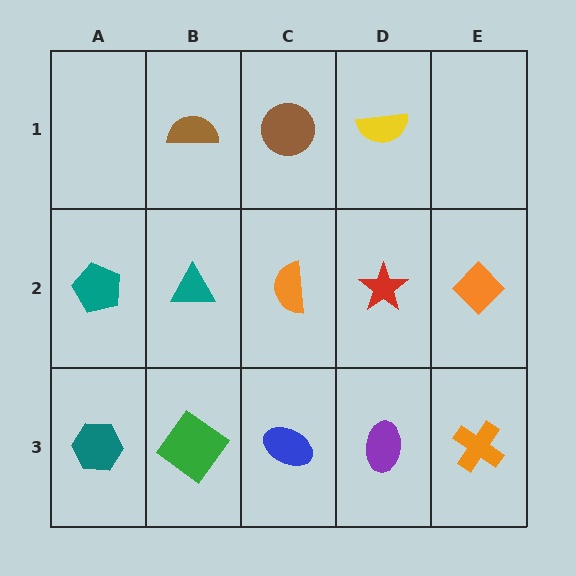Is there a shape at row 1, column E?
No, that cell is empty.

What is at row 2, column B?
A teal triangle.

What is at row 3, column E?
An orange cross.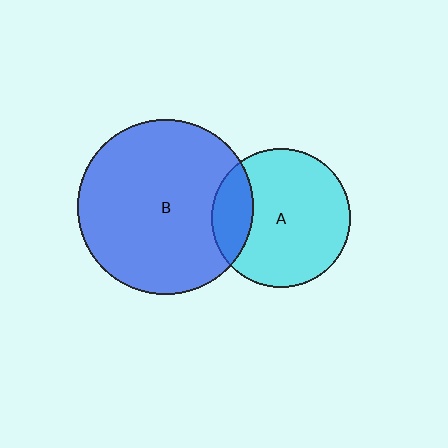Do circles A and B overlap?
Yes.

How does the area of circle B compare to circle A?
Approximately 1.6 times.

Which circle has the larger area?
Circle B (blue).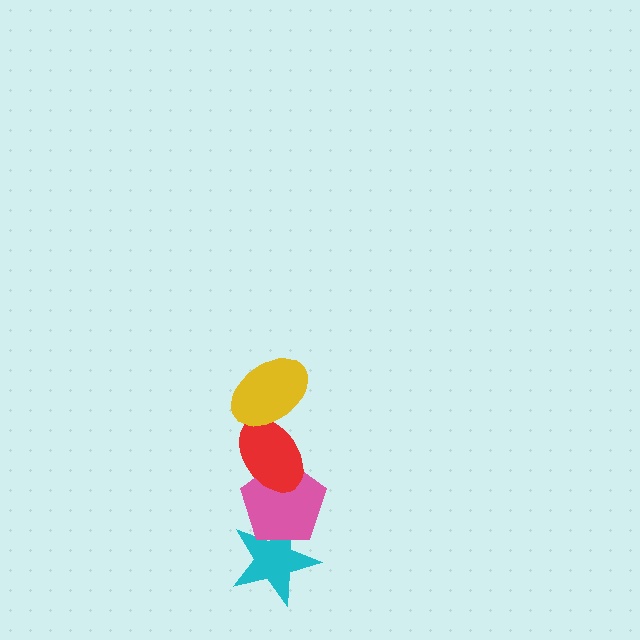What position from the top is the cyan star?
The cyan star is 4th from the top.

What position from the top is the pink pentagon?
The pink pentagon is 3rd from the top.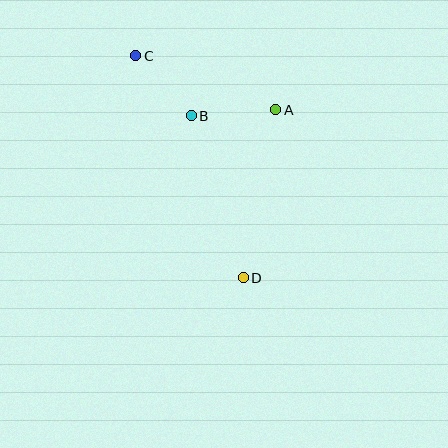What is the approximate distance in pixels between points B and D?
The distance between B and D is approximately 170 pixels.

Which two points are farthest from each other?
Points C and D are farthest from each other.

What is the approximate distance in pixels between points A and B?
The distance between A and B is approximately 85 pixels.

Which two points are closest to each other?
Points B and C are closest to each other.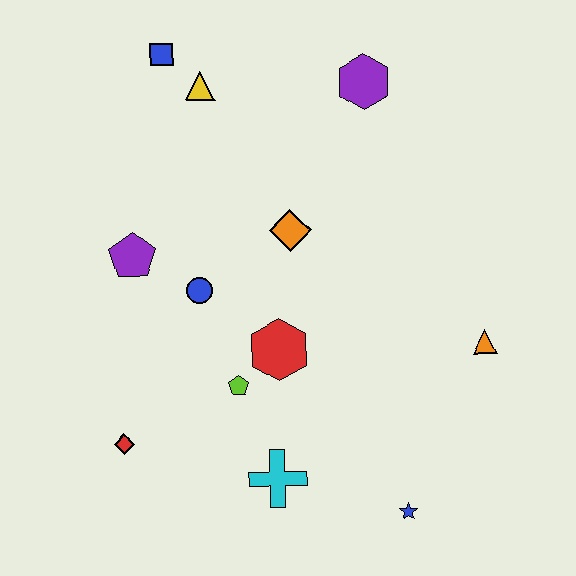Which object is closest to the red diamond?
The lime pentagon is closest to the red diamond.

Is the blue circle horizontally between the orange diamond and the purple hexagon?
No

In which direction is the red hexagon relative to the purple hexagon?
The red hexagon is below the purple hexagon.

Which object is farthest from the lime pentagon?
The blue square is farthest from the lime pentagon.